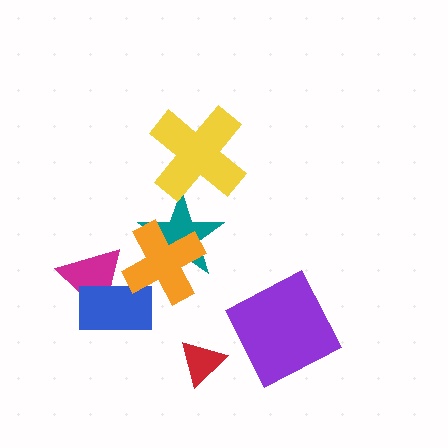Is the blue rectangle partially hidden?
Yes, it is partially covered by another shape.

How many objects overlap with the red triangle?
0 objects overlap with the red triangle.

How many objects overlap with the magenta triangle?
1 object overlaps with the magenta triangle.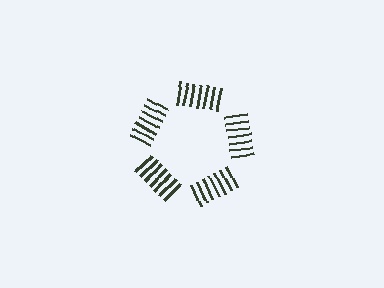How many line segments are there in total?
35 — 7 along each of the 5 edges.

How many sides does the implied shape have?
5 sides — the line-ends trace a pentagon.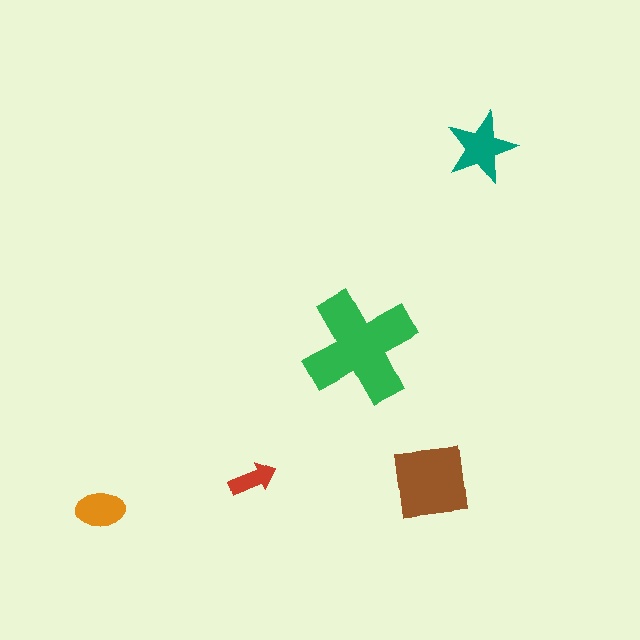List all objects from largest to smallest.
The green cross, the brown square, the teal star, the orange ellipse, the red arrow.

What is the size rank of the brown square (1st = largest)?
2nd.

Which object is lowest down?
The orange ellipse is bottommost.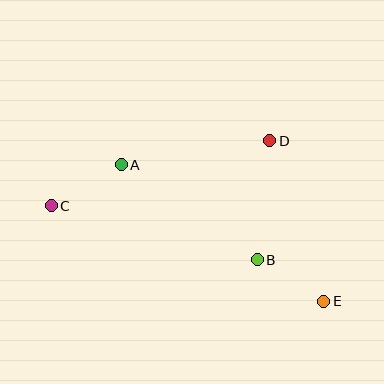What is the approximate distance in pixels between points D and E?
The distance between D and E is approximately 169 pixels.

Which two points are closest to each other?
Points B and E are closest to each other.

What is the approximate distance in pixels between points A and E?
The distance between A and E is approximately 244 pixels.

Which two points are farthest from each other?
Points C and E are farthest from each other.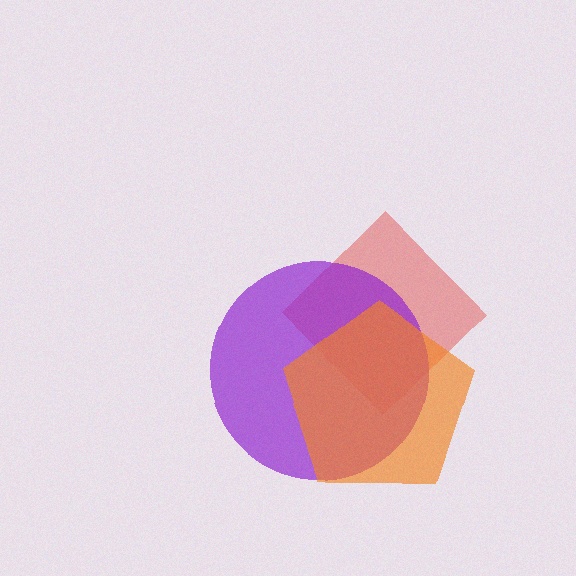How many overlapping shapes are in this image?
There are 3 overlapping shapes in the image.